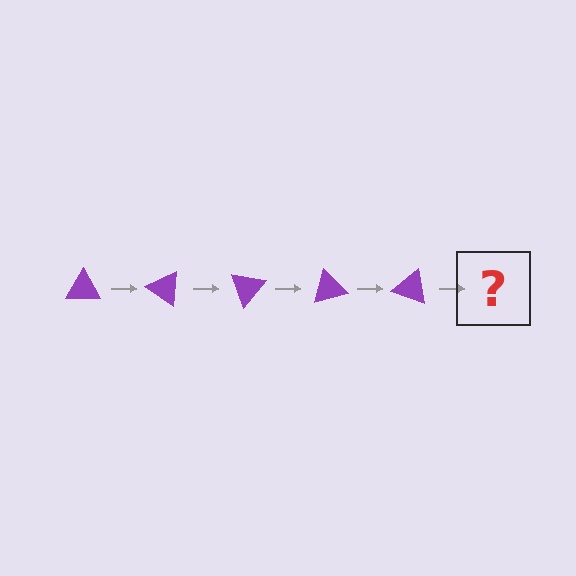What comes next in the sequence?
The next element should be a purple triangle rotated 175 degrees.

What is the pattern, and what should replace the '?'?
The pattern is that the triangle rotates 35 degrees each step. The '?' should be a purple triangle rotated 175 degrees.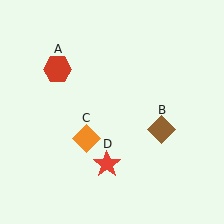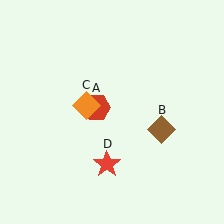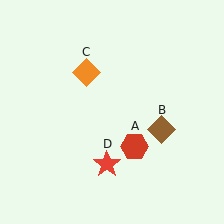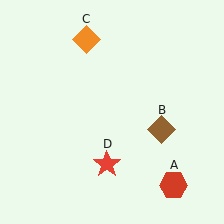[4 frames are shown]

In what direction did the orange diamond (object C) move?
The orange diamond (object C) moved up.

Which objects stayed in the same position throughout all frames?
Brown diamond (object B) and red star (object D) remained stationary.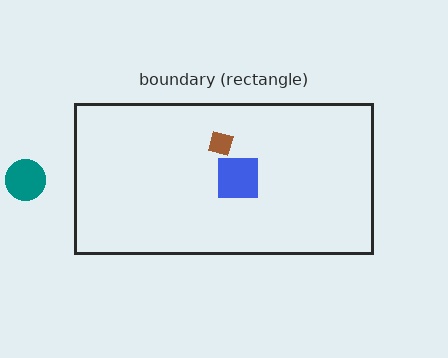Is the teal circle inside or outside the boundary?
Outside.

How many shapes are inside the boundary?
2 inside, 1 outside.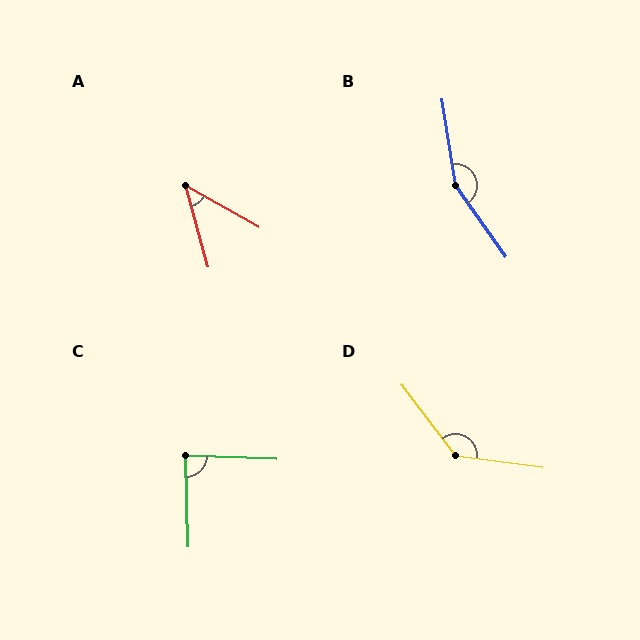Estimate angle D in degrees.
Approximately 134 degrees.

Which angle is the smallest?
A, at approximately 45 degrees.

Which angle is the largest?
B, at approximately 154 degrees.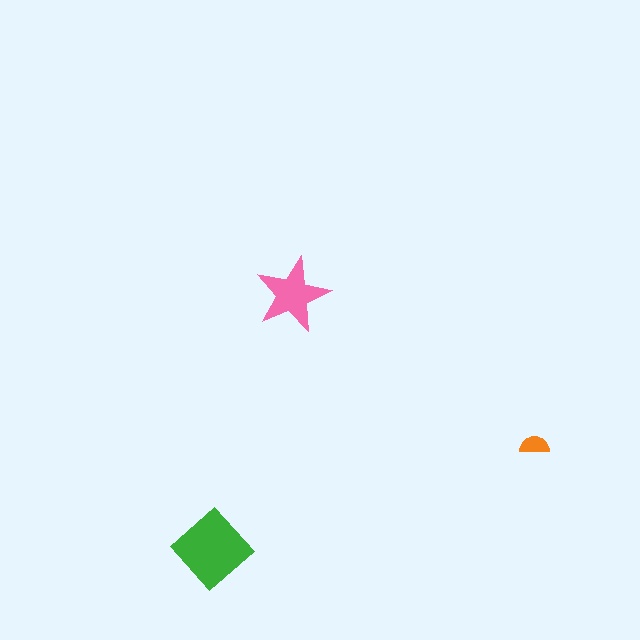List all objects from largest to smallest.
The green diamond, the pink star, the orange semicircle.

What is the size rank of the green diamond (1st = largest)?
1st.